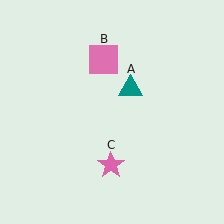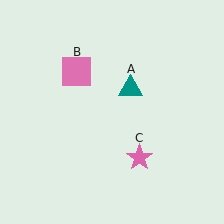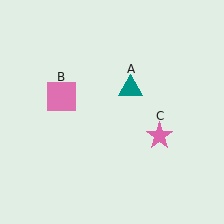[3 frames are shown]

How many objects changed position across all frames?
2 objects changed position: pink square (object B), pink star (object C).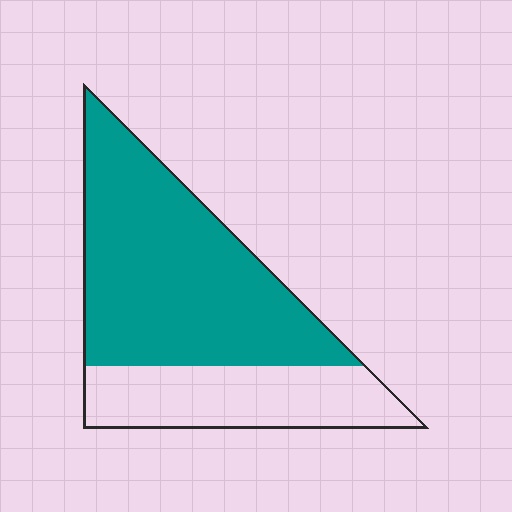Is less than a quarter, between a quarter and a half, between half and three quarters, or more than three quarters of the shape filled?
Between half and three quarters.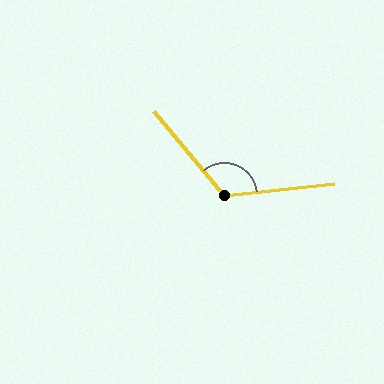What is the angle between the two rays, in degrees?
Approximately 124 degrees.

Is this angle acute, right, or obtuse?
It is obtuse.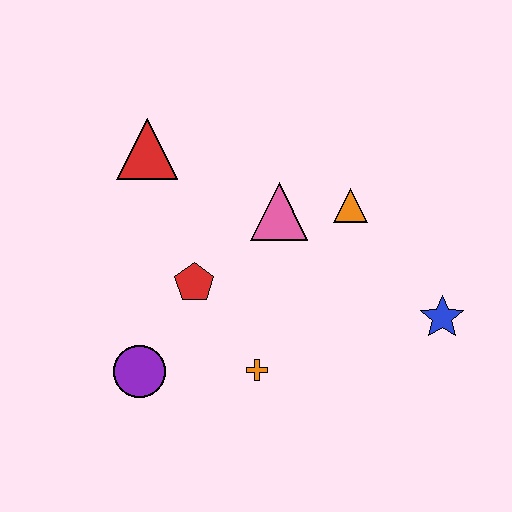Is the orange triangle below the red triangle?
Yes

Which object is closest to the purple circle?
The red pentagon is closest to the purple circle.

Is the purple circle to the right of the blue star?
No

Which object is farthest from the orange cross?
The red triangle is farthest from the orange cross.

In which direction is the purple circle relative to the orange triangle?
The purple circle is to the left of the orange triangle.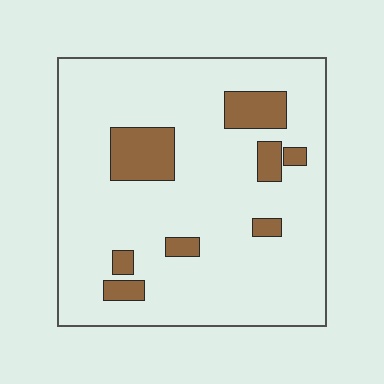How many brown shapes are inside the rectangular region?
8.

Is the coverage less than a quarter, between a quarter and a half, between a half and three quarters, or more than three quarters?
Less than a quarter.